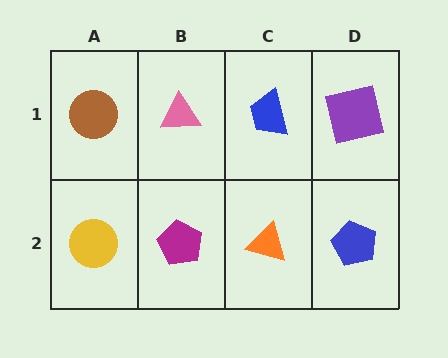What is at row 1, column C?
A blue trapezoid.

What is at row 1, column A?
A brown circle.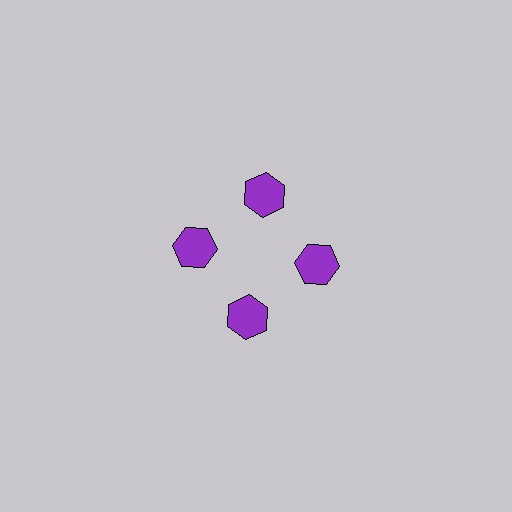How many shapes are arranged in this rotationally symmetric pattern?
There are 4 shapes, arranged in 4 groups of 1.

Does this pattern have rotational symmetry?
Yes, this pattern has 4-fold rotational symmetry. It looks the same after rotating 90 degrees around the center.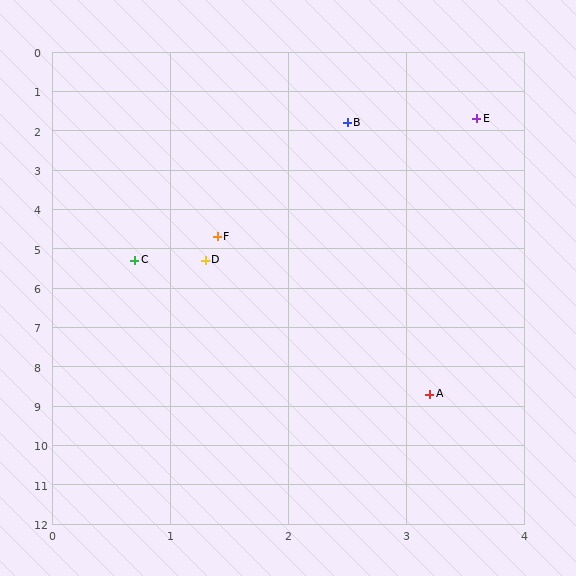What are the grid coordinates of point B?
Point B is at approximately (2.5, 1.8).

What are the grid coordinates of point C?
Point C is at approximately (0.7, 5.3).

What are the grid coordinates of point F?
Point F is at approximately (1.4, 4.7).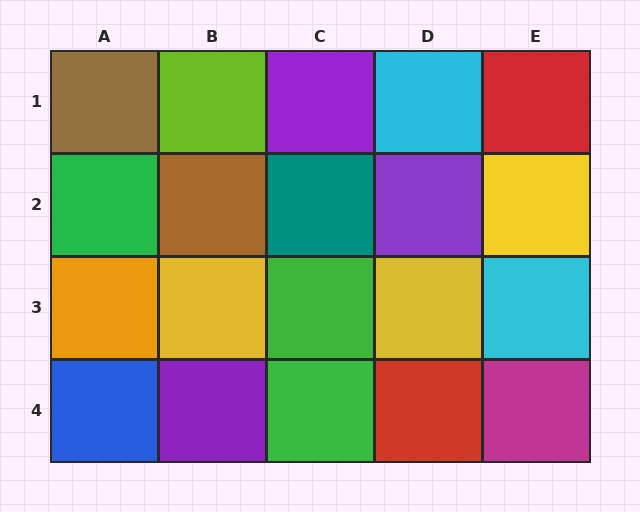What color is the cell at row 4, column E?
Magenta.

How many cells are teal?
1 cell is teal.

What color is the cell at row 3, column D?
Yellow.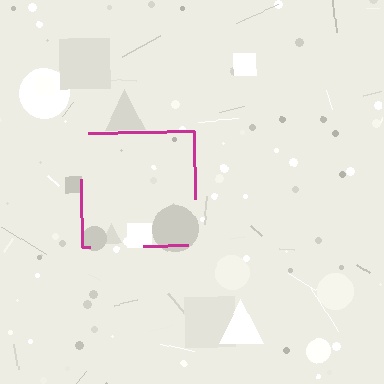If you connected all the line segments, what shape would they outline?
They would outline a square.